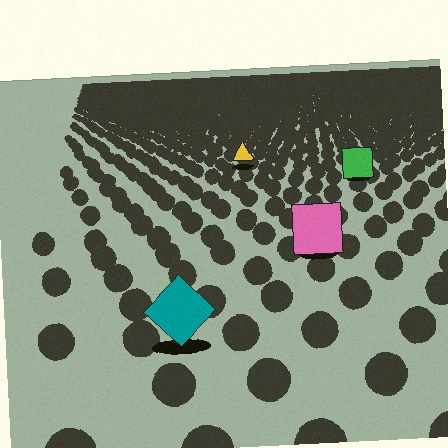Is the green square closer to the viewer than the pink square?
No. The pink square is closer — you can tell from the texture gradient: the ground texture is coarser near it.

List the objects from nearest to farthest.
From nearest to farthest: the teal diamond, the pink square, the green square, the yellow triangle.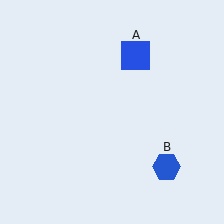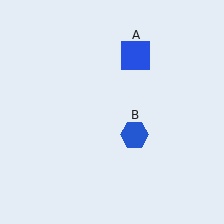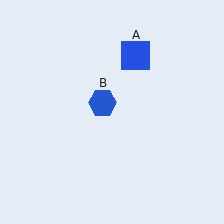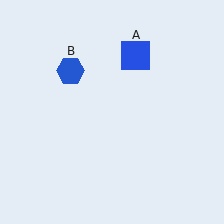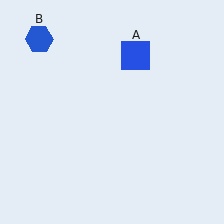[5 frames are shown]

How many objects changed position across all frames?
1 object changed position: blue hexagon (object B).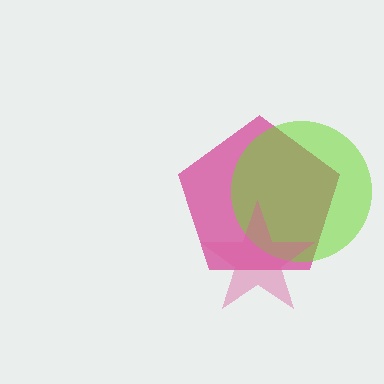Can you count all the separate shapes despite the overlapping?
Yes, there are 3 separate shapes.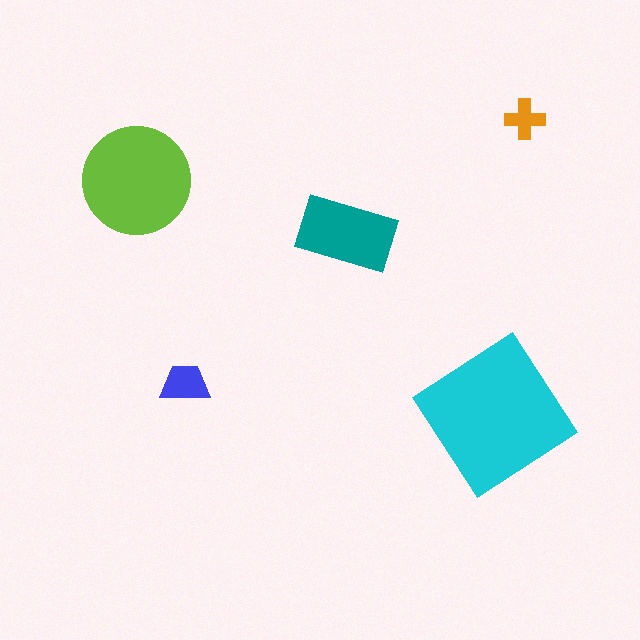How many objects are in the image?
There are 5 objects in the image.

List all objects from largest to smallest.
The cyan diamond, the lime circle, the teal rectangle, the blue trapezoid, the orange cross.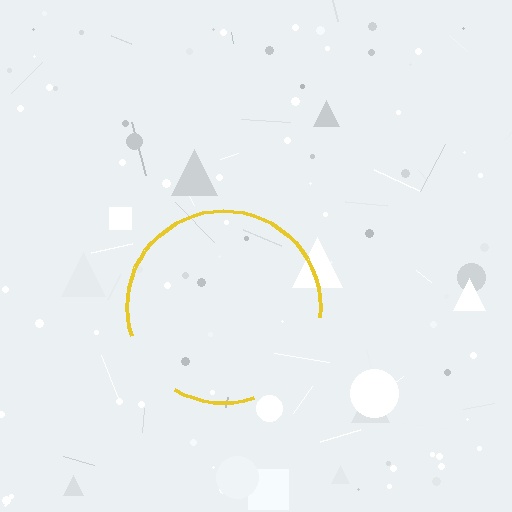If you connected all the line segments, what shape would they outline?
They would outline a circle.